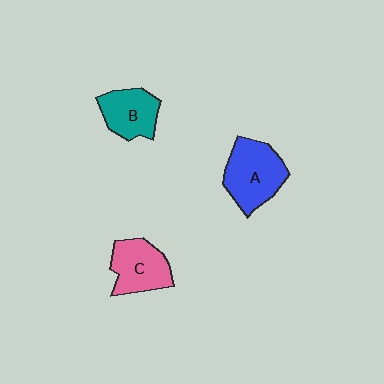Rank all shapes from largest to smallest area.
From largest to smallest: A (blue), C (pink), B (teal).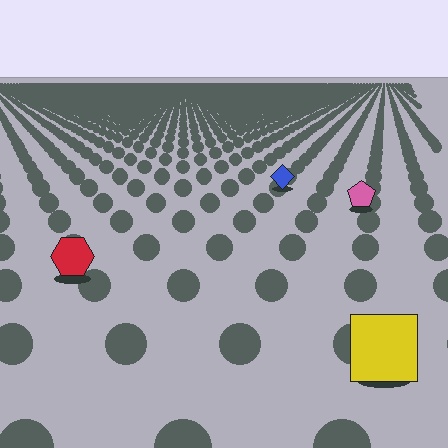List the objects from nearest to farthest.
From nearest to farthest: the yellow square, the red hexagon, the pink pentagon, the blue diamond.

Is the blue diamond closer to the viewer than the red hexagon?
No. The red hexagon is closer — you can tell from the texture gradient: the ground texture is coarser near it.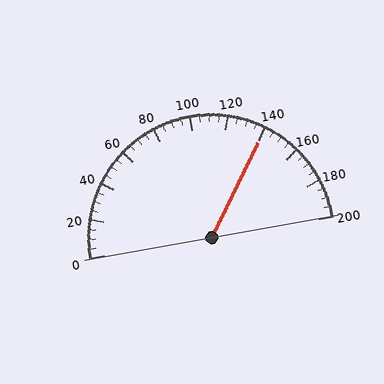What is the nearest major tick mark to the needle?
The nearest major tick mark is 140.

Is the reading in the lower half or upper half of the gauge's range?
The reading is in the upper half of the range (0 to 200).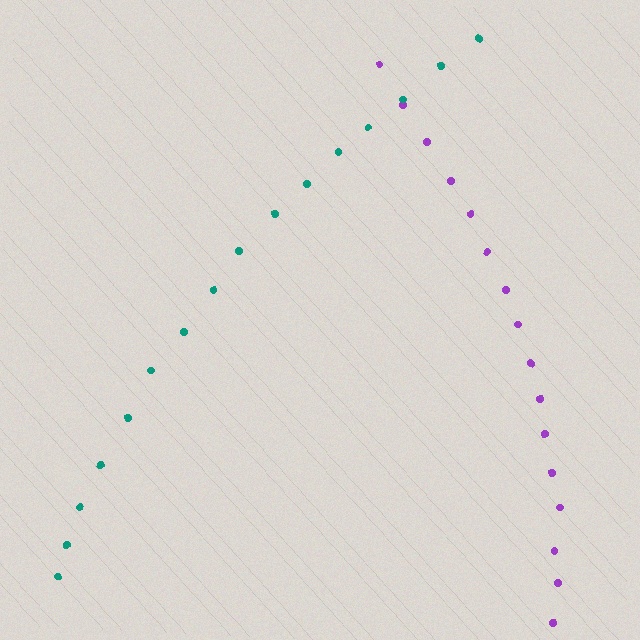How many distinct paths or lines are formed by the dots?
There are 2 distinct paths.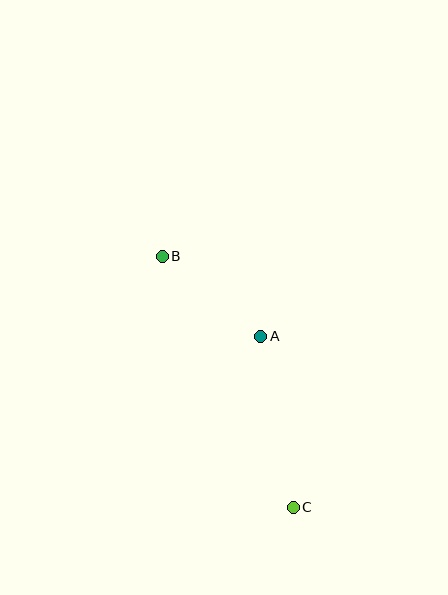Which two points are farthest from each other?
Points B and C are farthest from each other.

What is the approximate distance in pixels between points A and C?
The distance between A and C is approximately 174 pixels.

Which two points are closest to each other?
Points A and B are closest to each other.